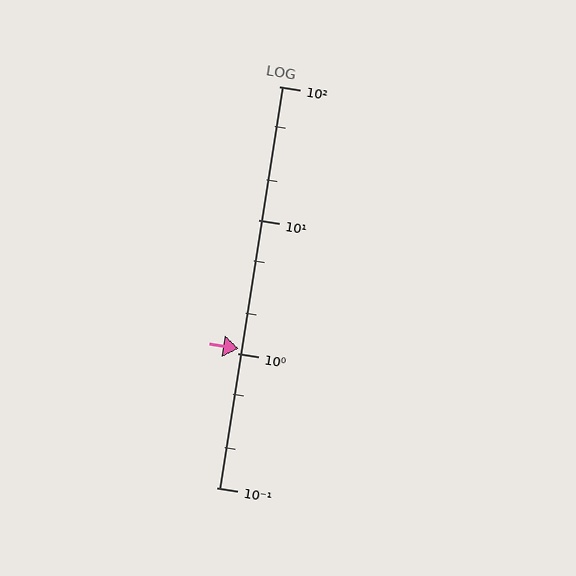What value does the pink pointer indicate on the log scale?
The pointer indicates approximately 1.1.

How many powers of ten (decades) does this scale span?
The scale spans 3 decades, from 0.1 to 100.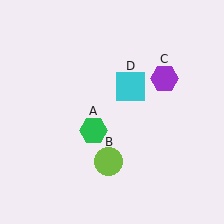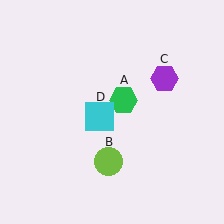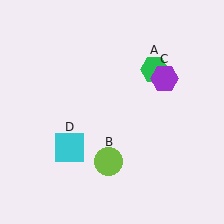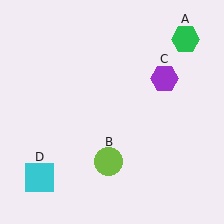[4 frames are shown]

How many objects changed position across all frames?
2 objects changed position: green hexagon (object A), cyan square (object D).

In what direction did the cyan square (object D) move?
The cyan square (object D) moved down and to the left.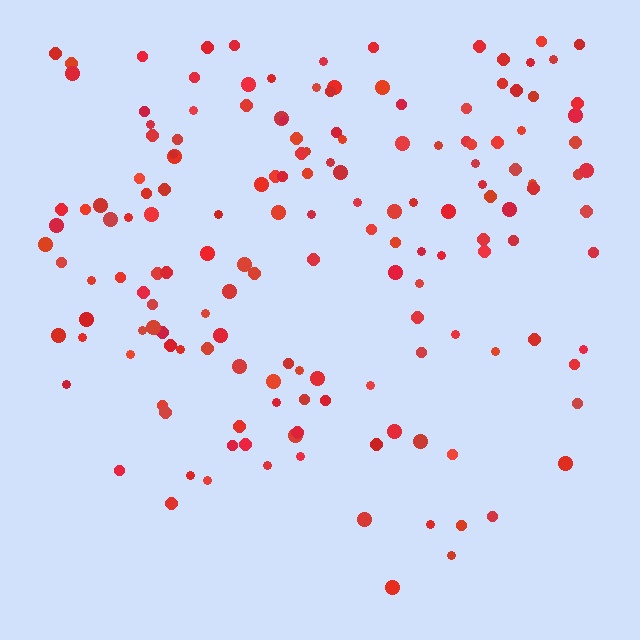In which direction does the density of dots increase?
From bottom to top, with the top side densest.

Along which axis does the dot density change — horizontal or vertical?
Vertical.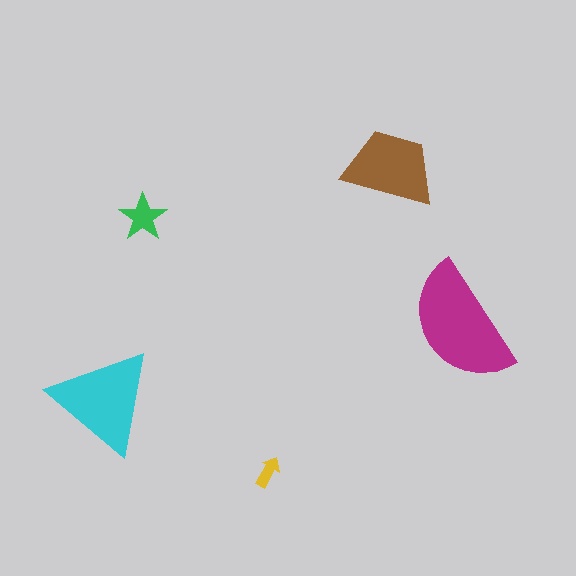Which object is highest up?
The brown trapezoid is topmost.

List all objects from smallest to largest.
The yellow arrow, the green star, the brown trapezoid, the cyan triangle, the magenta semicircle.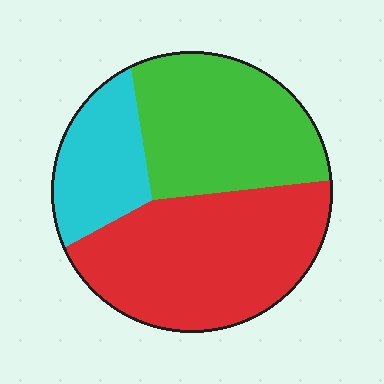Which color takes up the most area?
Red, at roughly 45%.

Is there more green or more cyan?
Green.